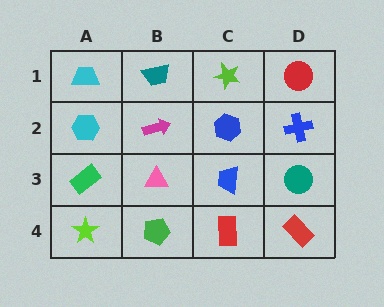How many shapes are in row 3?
4 shapes.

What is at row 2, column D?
A blue cross.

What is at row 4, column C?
A red rectangle.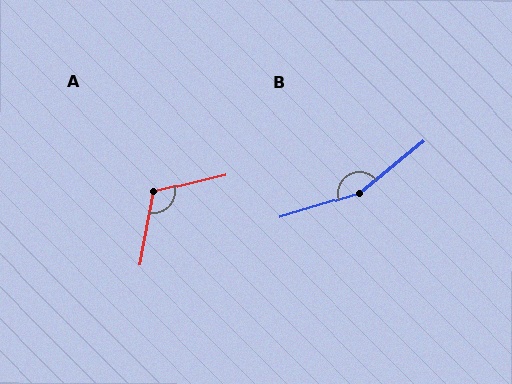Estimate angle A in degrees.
Approximately 114 degrees.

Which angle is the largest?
B, at approximately 158 degrees.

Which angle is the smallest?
A, at approximately 114 degrees.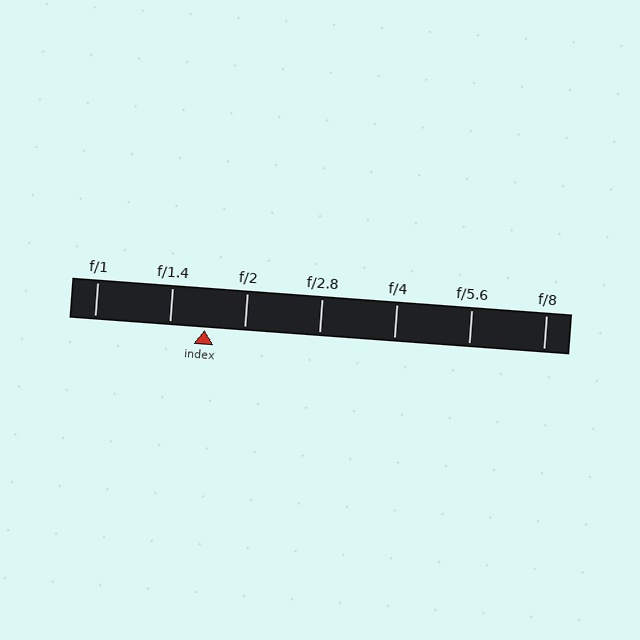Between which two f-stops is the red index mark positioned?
The index mark is between f/1.4 and f/2.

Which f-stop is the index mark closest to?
The index mark is closest to f/1.4.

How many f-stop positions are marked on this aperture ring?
There are 7 f-stop positions marked.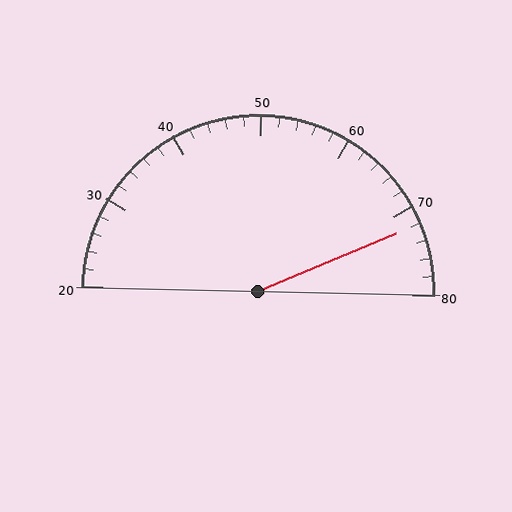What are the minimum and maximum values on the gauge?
The gauge ranges from 20 to 80.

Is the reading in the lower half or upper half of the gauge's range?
The reading is in the upper half of the range (20 to 80).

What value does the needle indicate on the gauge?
The needle indicates approximately 72.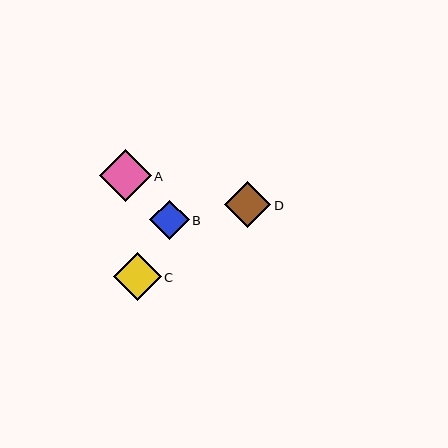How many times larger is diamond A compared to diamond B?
Diamond A is approximately 1.3 times the size of diamond B.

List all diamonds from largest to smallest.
From largest to smallest: A, C, D, B.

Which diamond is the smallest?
Diamond B is the smallest with a size of approximately 39 pixels.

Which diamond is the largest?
Diamond A is the largest with a size of approximately 52 pixels.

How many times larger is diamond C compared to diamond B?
Diamond C is approximately 1.2 times the size of diamond B.